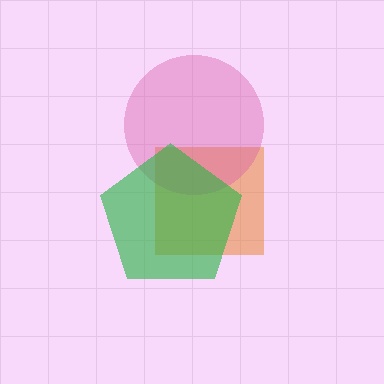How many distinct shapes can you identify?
There are 3 distinct shapes: an orange square, a pink circle, a green pentagon.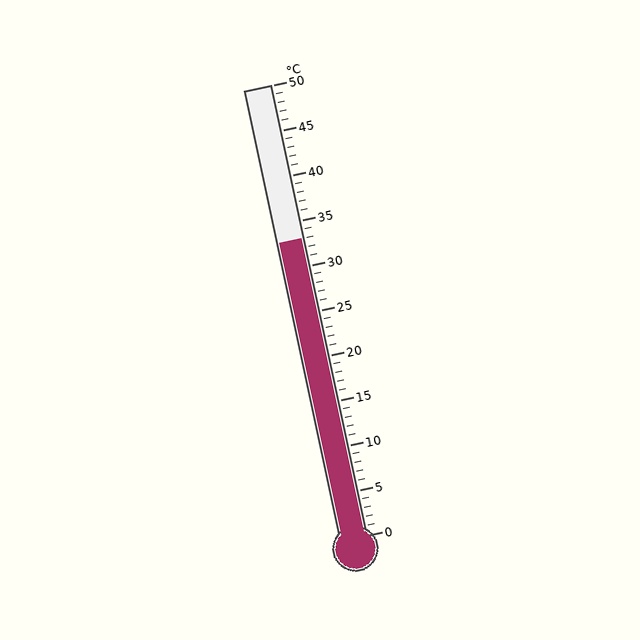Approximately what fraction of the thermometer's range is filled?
The thermometer is filled to approximately 65% of its range.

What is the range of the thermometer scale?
The thermometer scale ranges from 0°C to 50°C.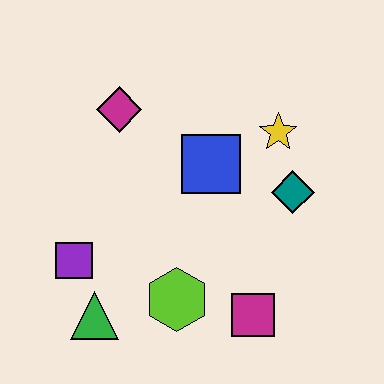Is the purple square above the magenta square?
Yes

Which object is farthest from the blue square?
The green triangle is farthest from the blue square.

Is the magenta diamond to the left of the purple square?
No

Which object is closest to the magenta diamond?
The blue square is closest to the magenta diamond.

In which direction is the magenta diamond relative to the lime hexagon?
The magenta diamond is above the lime hexagon.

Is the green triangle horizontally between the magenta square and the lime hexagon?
No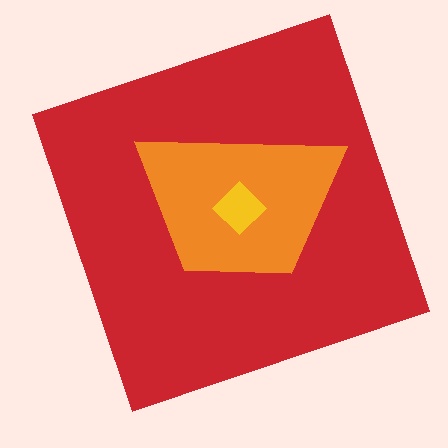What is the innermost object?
The yellow diamond.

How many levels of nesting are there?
3.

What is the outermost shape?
The red square.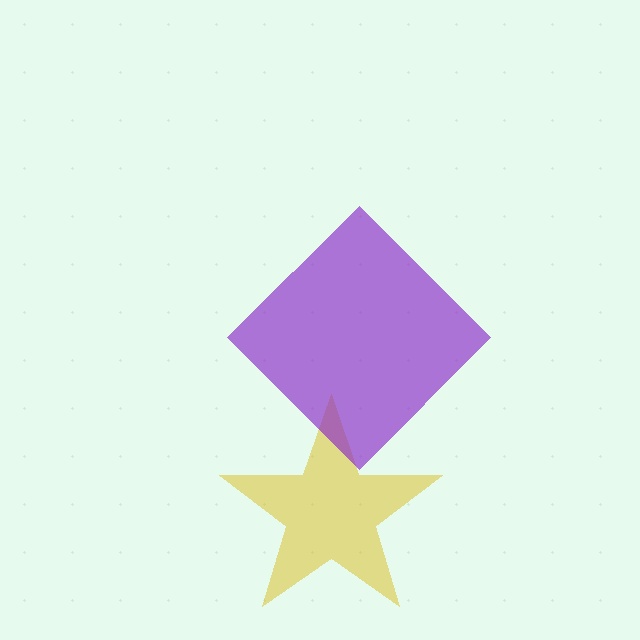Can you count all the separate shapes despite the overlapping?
Yes, there are 2 separate shapes.